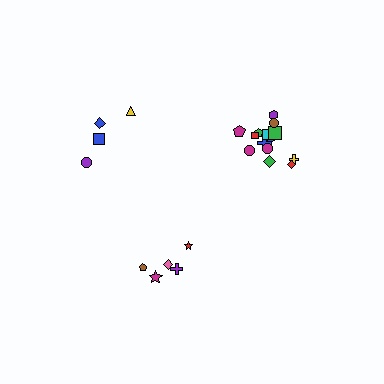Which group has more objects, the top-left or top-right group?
The top-right group.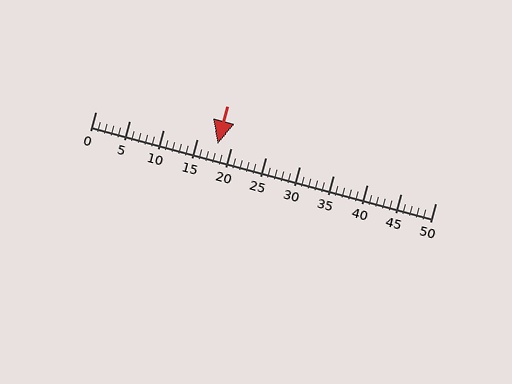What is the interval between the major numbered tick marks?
The major tick marks are spaced 5 units apart.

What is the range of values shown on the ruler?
The ruler shows values from 0 to 50.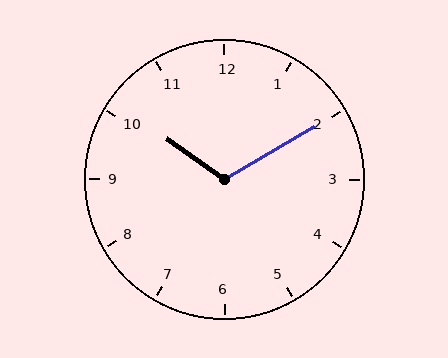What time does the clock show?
10:10.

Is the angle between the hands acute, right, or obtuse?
It is obtuse.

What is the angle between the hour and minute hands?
Approximately 115 degrees.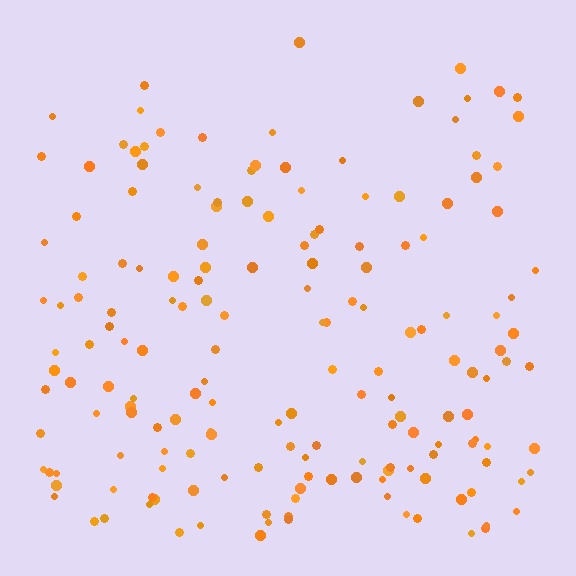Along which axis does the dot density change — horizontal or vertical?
Vertical.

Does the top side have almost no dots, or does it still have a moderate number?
Still a moderate number, just noticeably fewer than the bottom.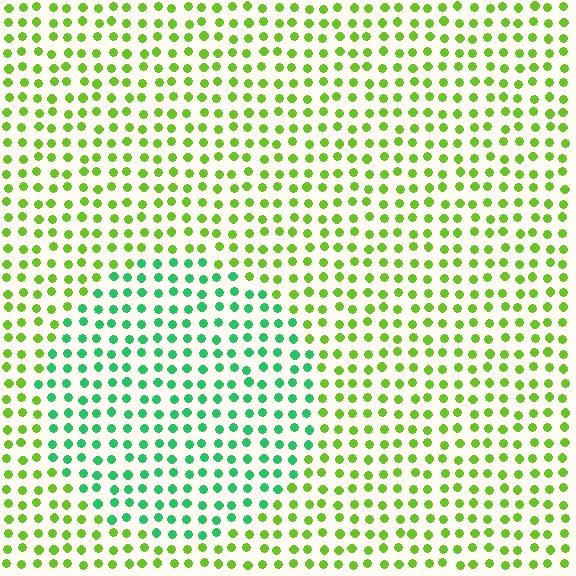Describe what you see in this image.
The image is filled with small lime elements in a uniform arrangement. A circle-shaped region is visible where the elements are tinted to a slightly different hue, forming a subtle color boundary.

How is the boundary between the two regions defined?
The boundary is defined purely by a slight shift in hue (about 48 degrees). Spacing, size, and orientation are identical on both sides.